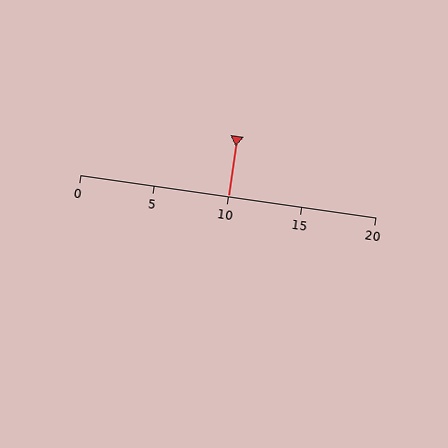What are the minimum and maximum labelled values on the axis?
The axis runs from 0 to 20.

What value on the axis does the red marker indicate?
The marker indicates approximately 10.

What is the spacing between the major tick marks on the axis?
The major ticks are spaced 5 apart.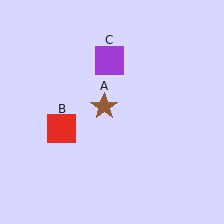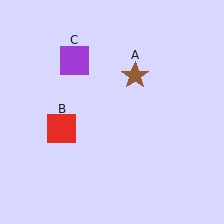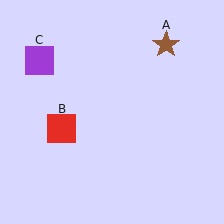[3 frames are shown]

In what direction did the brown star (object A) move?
The brown star (object A) moved up and to the right.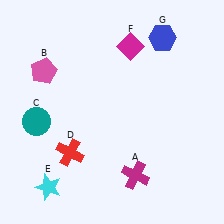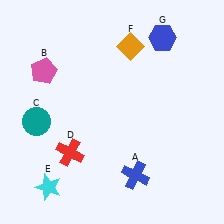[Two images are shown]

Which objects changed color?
A changed from magenta to blue. F changed from magenta to orange.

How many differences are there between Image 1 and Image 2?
There are 2 differences between the two images.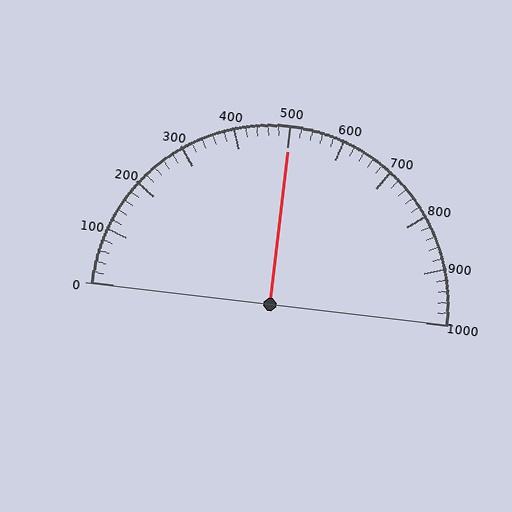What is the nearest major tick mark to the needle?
The nearest major tick mark is 500.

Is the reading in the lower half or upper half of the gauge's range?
The reading is in the upper half of the range (0 to 1000).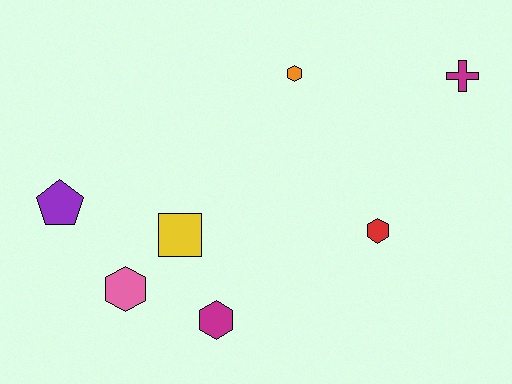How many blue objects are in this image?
There are no blue objects.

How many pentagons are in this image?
There is 1 pentagon.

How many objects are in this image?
There are 7 objects.